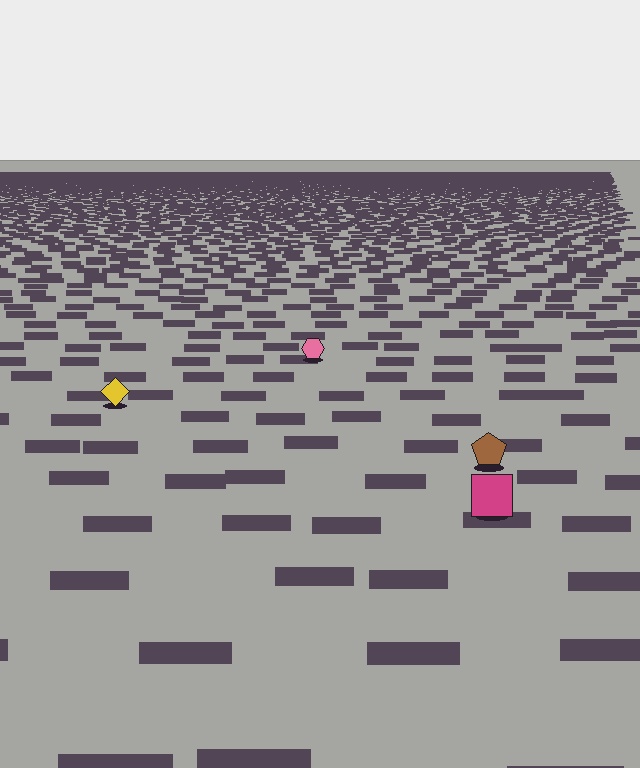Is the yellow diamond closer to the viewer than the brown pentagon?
No. The brown pentagon is closer — you can tell from the texture gradient: the ground texture is coarser near it.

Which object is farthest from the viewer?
The pink hexagon is farthest from the viewer. It appears smaller and the ground texture around it is denser.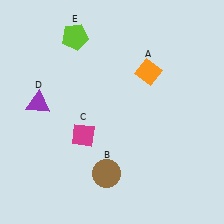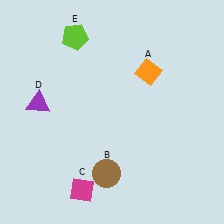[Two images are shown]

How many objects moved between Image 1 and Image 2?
1 object moved between the two images.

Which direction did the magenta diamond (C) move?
The magenta diamond (C) moved down.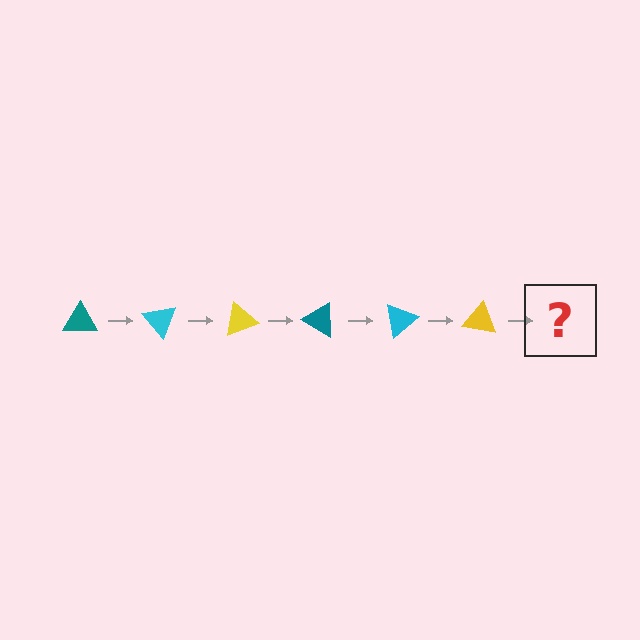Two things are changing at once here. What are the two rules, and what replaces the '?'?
The two rules are that it rotates 50 degrees each step and the color cycles through teal, cyan, and yellow. The '?' should be a teal triangle, rotated 300 degrees from the start.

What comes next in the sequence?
The next element should be a teal triangle, rotated 300 degrees from the start.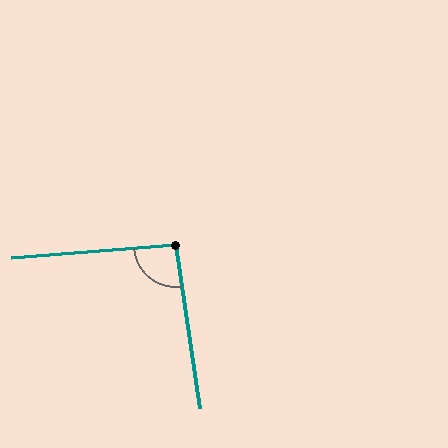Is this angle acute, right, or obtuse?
It is approximately a right angle.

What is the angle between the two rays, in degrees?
Approximately 94 degrees.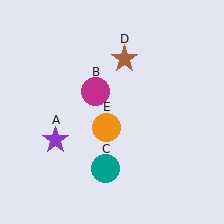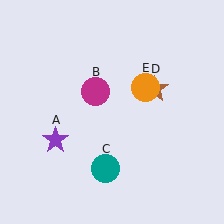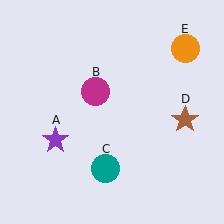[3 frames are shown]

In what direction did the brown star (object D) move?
The brown star (object D) moved down and to the right.